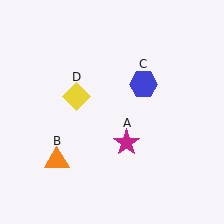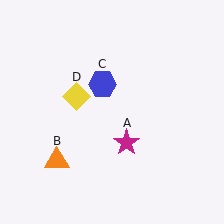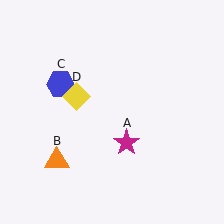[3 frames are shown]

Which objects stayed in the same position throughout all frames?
Magenta star (object A) and orange triangle (object B) and yellow diamond (object D) remained stationary.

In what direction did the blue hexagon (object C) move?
The blue hexagon (object C) moved left.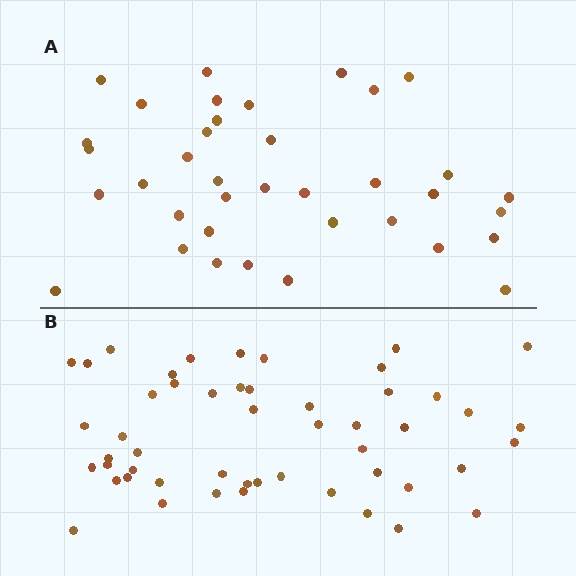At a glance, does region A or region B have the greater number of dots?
Region B (the bottom region) has more dots.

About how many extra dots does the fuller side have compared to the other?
Region B has approximately 15 more dots than region A.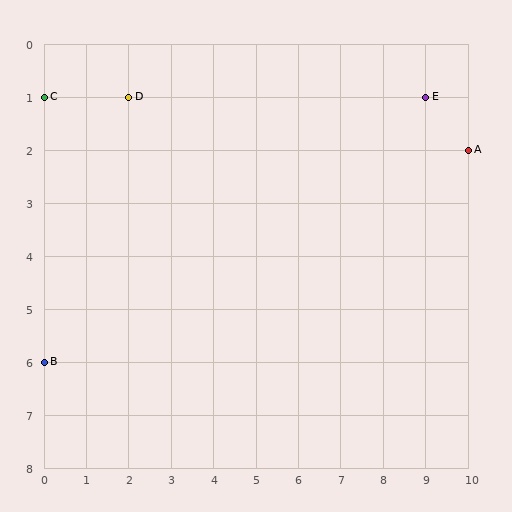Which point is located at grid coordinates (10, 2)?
Point A is at (10, 2).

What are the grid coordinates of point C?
Point C is at grid coordinates (0, 1).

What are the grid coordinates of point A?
Point A is at grid coordinates (10, 2).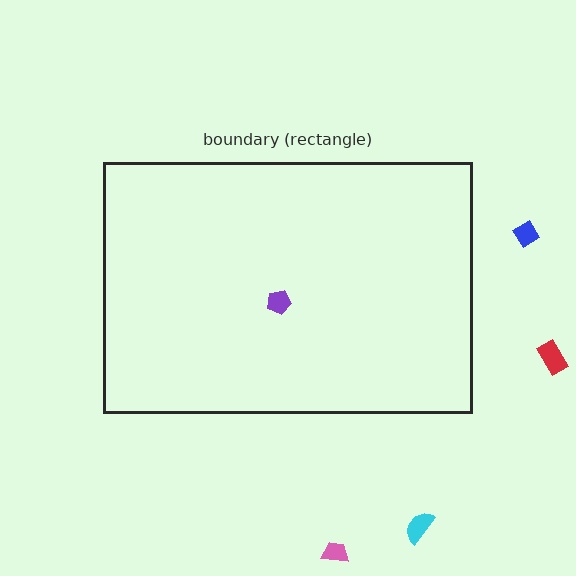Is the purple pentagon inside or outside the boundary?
Inside.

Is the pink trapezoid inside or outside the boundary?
Outside.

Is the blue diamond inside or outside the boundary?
Outside.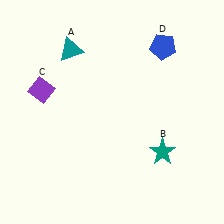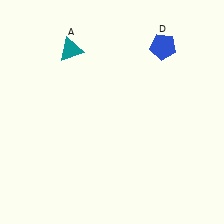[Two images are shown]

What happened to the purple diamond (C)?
The purple diamond (C) was removed in Image 2. It was in the top-left area of Image 1.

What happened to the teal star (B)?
The teal star (B) was removed in Image 2. It was in the bottom-right area of Image 1.